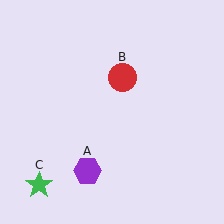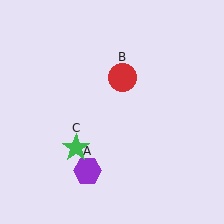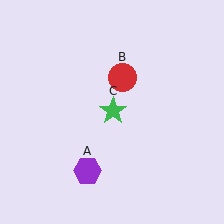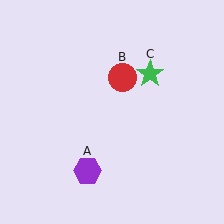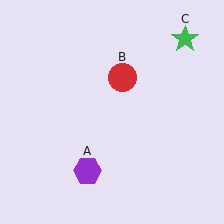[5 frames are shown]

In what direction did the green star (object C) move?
The green star (object C) moved up and to the right.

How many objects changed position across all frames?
1 object changed position: green star (object C).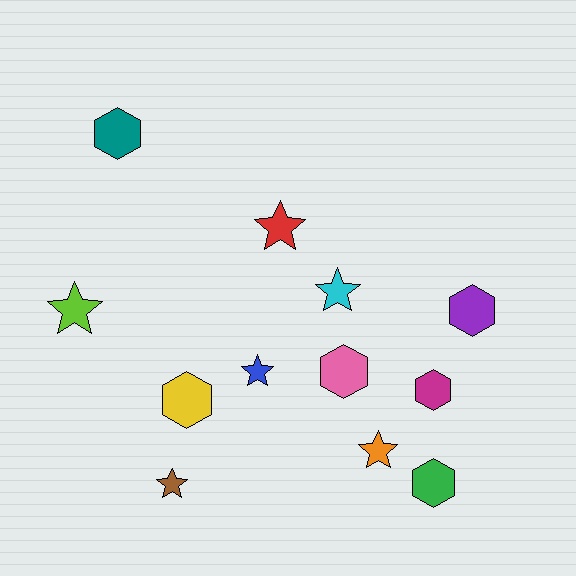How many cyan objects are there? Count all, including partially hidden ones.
There is 1 cyan object.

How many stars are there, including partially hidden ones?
There are 6 stars.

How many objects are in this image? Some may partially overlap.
There are 12 objects.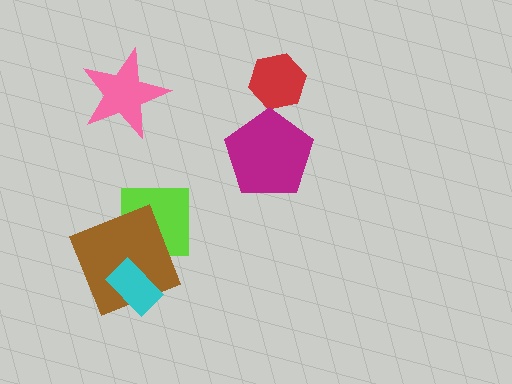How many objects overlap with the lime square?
1 object overlaps with the lime square.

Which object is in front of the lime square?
The brown square is in front of the lime square.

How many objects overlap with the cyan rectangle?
1 object overlaps with the cyan rectangle.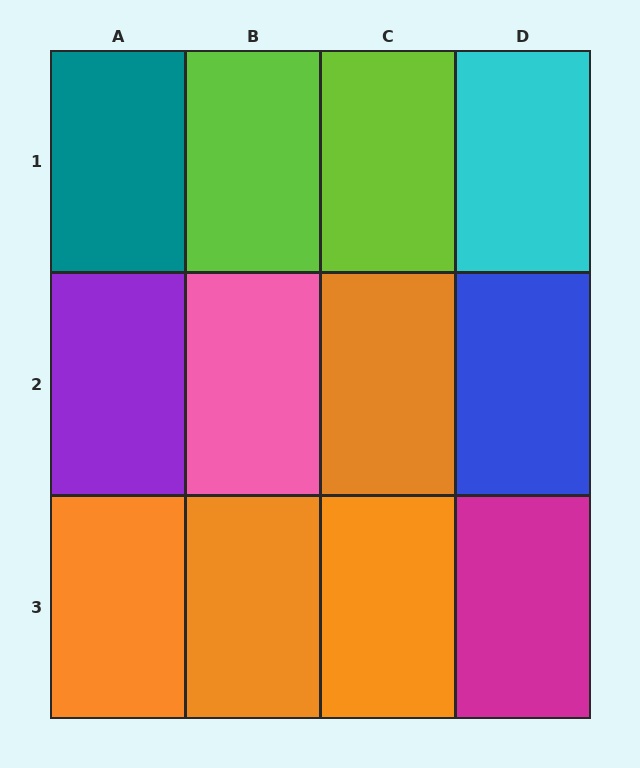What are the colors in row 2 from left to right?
Purple, pink, orange, blue.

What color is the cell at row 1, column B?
Lime.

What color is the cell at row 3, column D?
Magenta.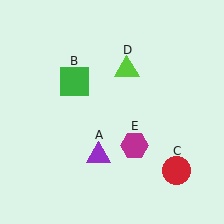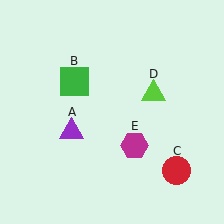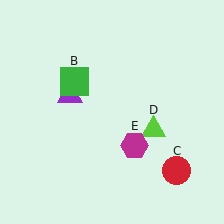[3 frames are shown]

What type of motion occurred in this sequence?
The purple triangle (object A), lime triangle (object D) rotated clockwise around the center of the scene.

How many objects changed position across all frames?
2 objects changed position: purple triangle (object A), lime triangle (object D).